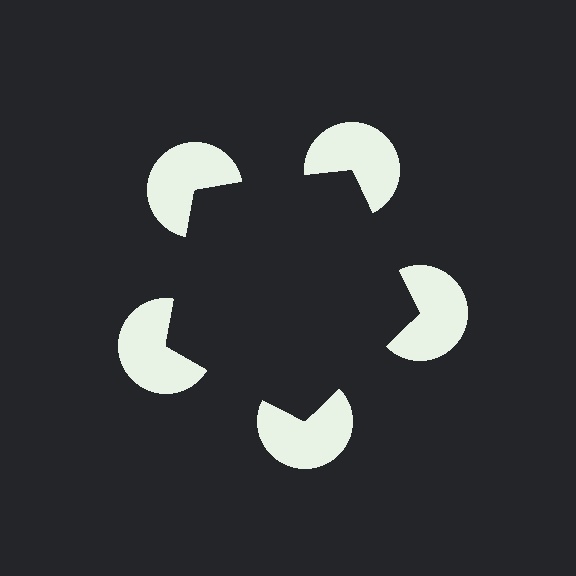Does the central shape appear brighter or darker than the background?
It typically appears slightly darker than the background, even though no actual brightness change is drawn.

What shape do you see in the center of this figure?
An illusory pentagon — its edges are inferred from the aligned wedge cuts in the pac-man discs, not physically drawn.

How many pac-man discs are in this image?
There are 5 — one at each vertex of the illusory pentagon.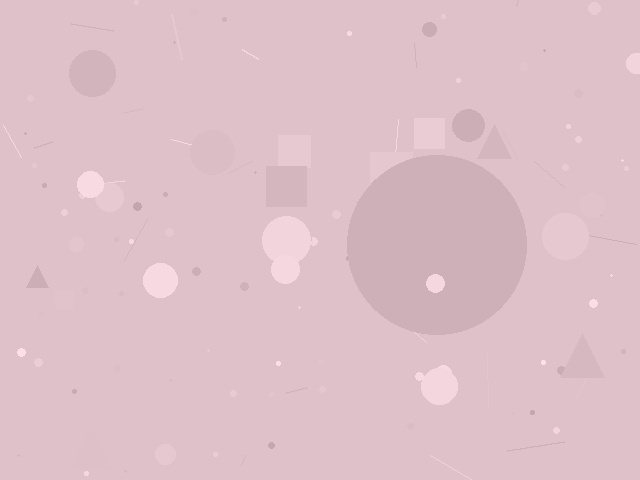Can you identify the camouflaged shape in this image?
The camouflaged shape is a circle.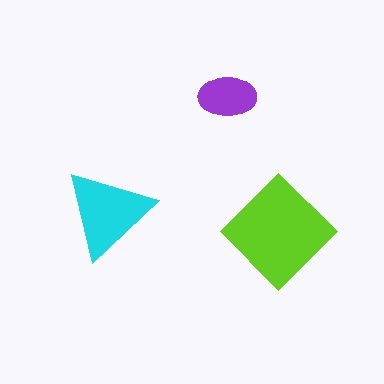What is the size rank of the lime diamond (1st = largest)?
1st.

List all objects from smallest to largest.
The purple ellipse, the cyan triangle, the lime diamond.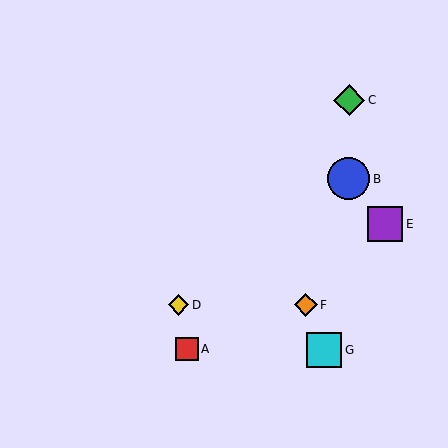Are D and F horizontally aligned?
Yes, both are at y≈305.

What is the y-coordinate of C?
Object C is at y≈100.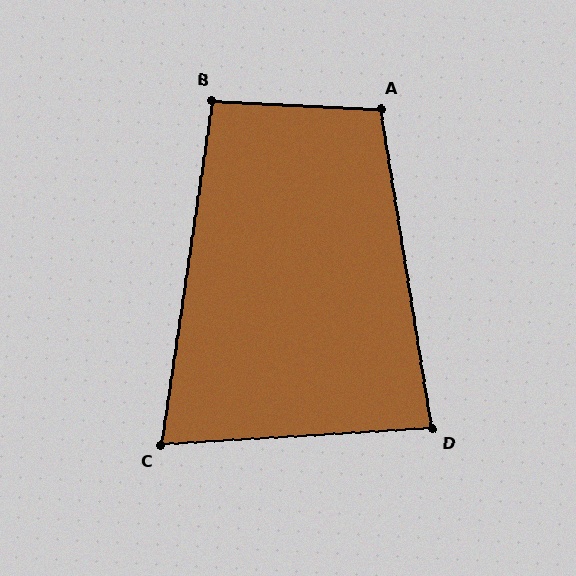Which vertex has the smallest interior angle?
C, at approximately 78 degrees.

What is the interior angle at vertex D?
Approximately 84 degrees (acute).